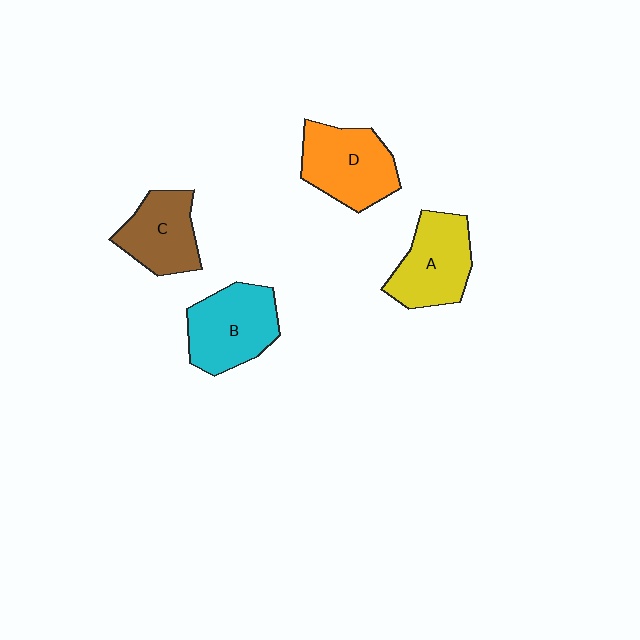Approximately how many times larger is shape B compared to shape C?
Approximately 1.2 times.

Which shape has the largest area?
Shape B (cyan).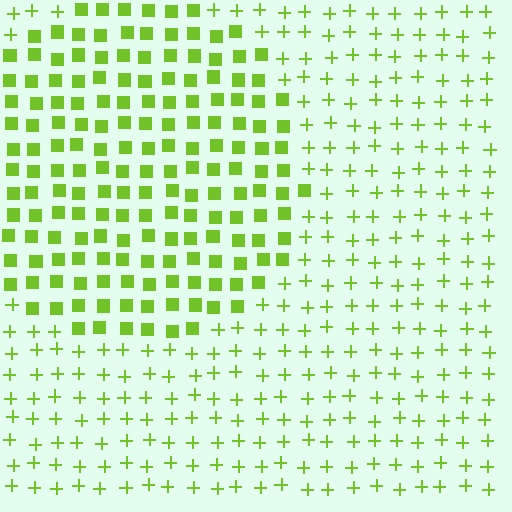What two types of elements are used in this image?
The image uses squares inside the circle region and plus signs outside it.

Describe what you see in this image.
The image is filled with small lime elements arranged in a uniform grid. A circle-shaped region contains squares, while the surrounding area contains plus signs. The boundary is defined purely by the change in element shape.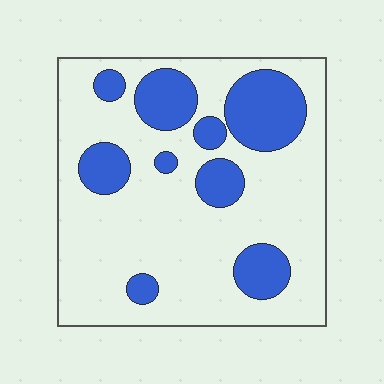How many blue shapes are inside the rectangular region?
9.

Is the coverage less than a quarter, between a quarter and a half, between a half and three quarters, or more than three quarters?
Between a quarter and a half.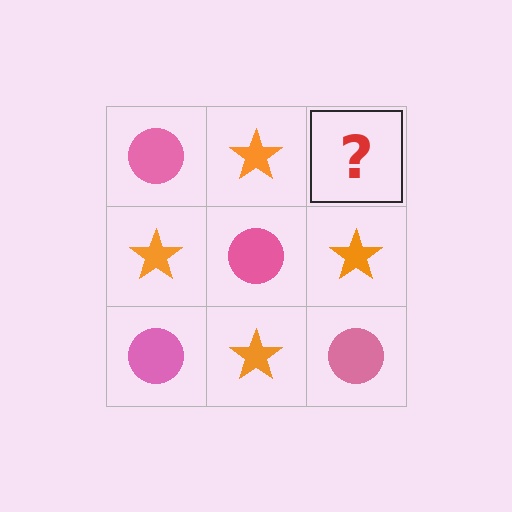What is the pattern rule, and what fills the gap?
The rule is that it alternates pink circle and orange star in a checkerboard pattern. The gap should be filled with a pink circle.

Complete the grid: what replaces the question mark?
The question mark should be replaced with a pink circle.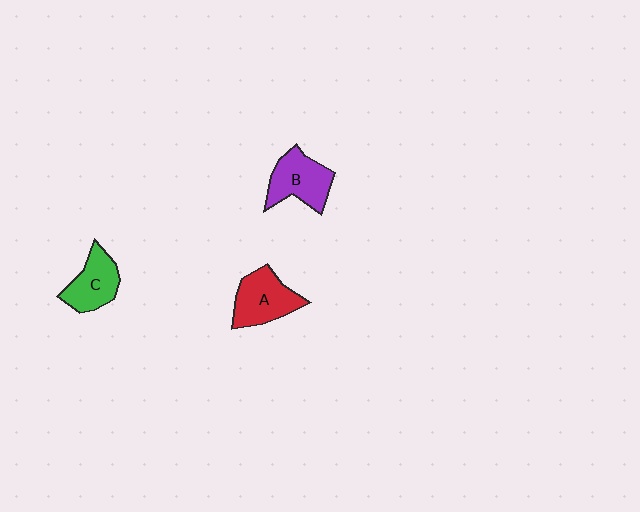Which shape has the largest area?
Shape A (red).